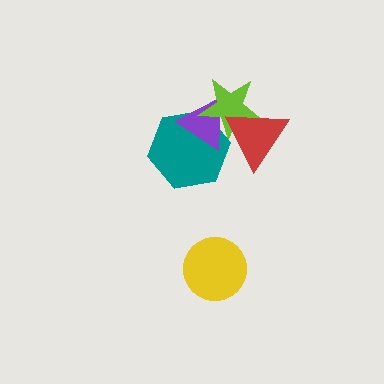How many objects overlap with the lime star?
3 objects overlap with the lime star.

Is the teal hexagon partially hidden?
Yes, it is partially covered by another shape.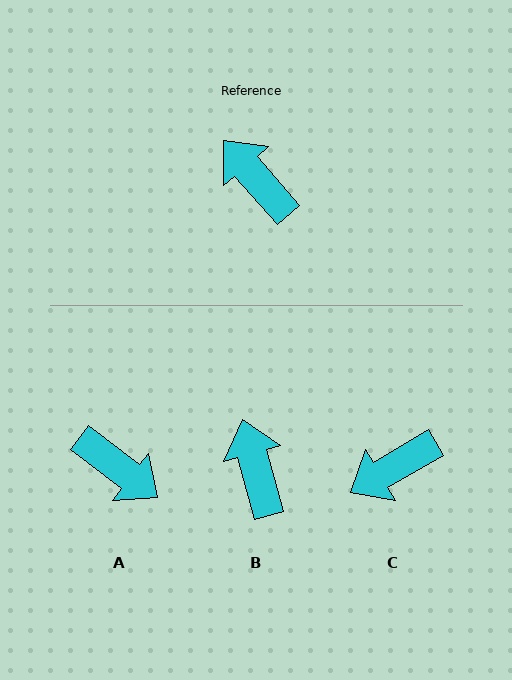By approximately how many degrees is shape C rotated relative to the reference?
Approximately 79 degrees counter-clockwise.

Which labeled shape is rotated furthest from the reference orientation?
A, about 169 degrees away.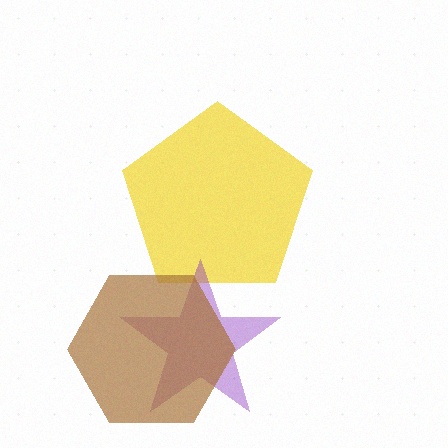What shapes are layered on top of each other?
The layered shapes are: a yellow pentagon, a purple star, a brown hexagon.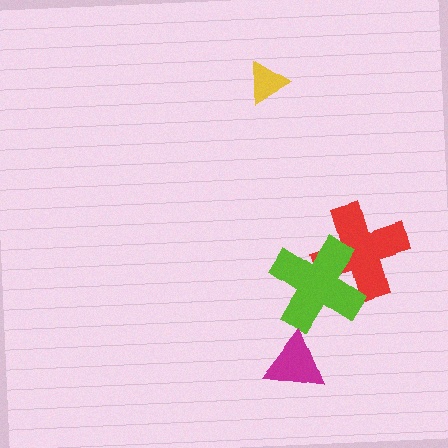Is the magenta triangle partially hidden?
No, no other shape covers it.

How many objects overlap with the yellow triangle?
0 objects overlap with the yellow triangle.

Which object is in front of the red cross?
The lime cross is in front of the red cross.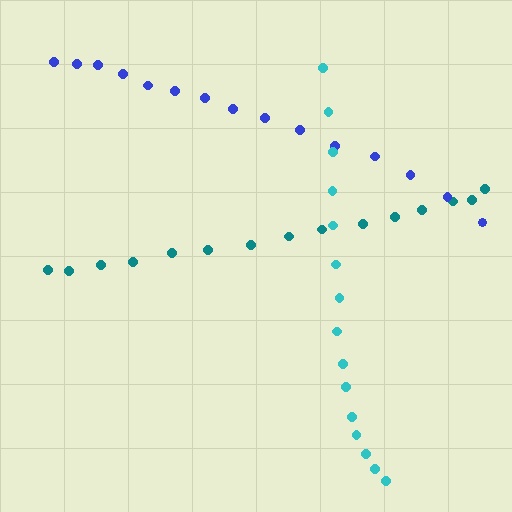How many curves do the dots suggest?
There are 3 distinct paths.